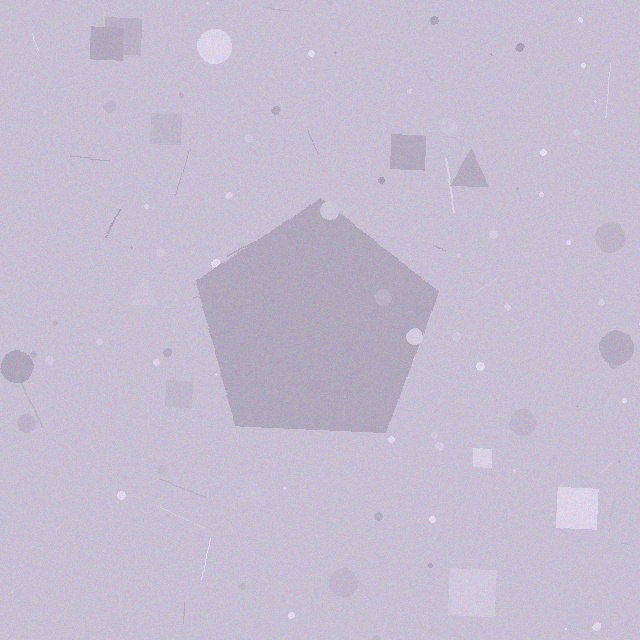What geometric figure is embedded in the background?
A pentagon is embedded in the background.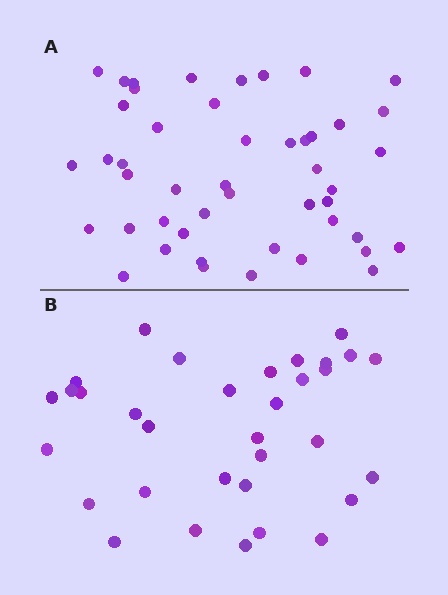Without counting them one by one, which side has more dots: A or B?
Region A (the top region) has more dots.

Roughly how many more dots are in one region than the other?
Region A has approximately 15 more dots than region B.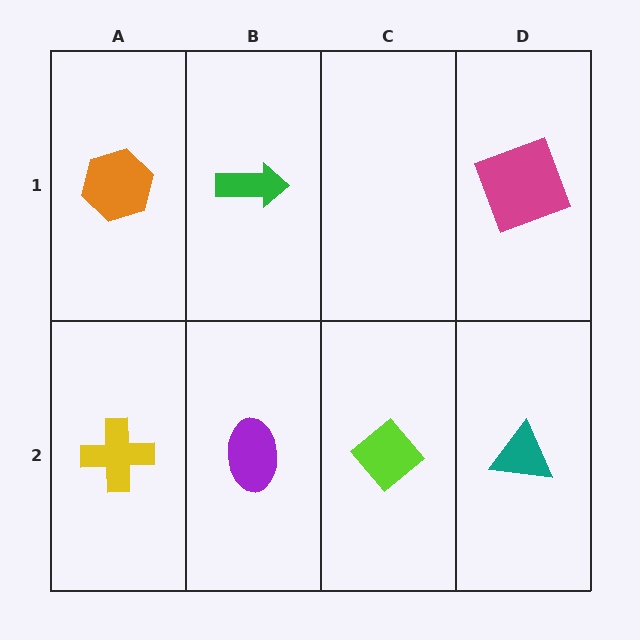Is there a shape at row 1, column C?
No, that cell is empty.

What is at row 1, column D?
A magenta square.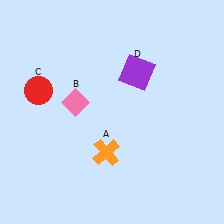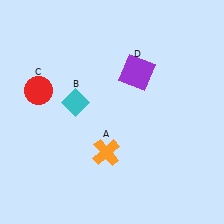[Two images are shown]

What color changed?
The diamond (B) changed from pink in Image 1 to cyan in Image 2.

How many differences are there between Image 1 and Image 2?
There is 1 difference between the two images.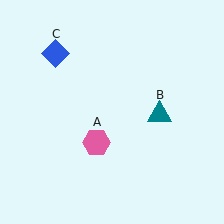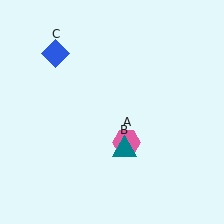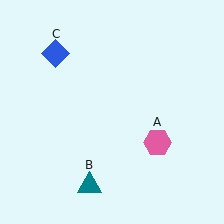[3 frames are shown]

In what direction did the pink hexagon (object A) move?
The pink hexagon (object A) moved right.